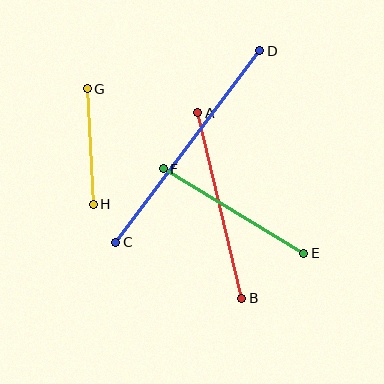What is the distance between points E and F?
The distance is approximately 164 pixels.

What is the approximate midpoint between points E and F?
The midpoint is at approximately (233, 211) pixels.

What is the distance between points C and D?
The distance is approximately 240 pixels.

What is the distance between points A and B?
The distance is approximately 191 pixels.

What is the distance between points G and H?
The distance is approximately 115 pixels.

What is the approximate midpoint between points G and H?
The midpoint is at approximately (90, 147) pixels.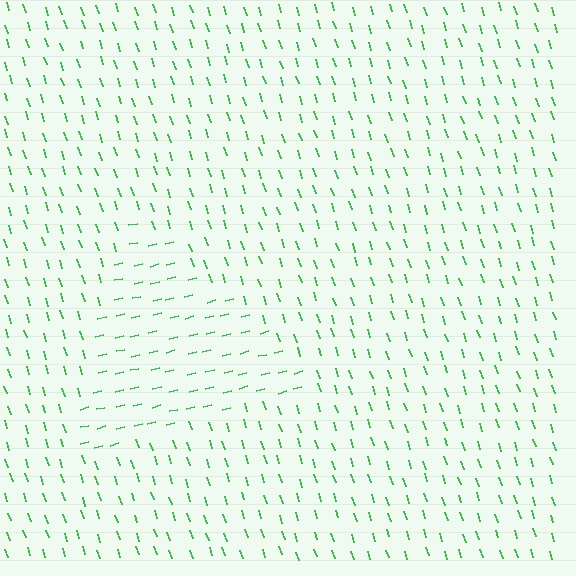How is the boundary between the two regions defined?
The boundary is defined purely by a change in line orientation (approximately 87 degrees difference). All lines are the same color and thickness.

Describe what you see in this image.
The image is filled with small green line segments. A triangle region in the image has lines oriented differently from the surrounding lines, creating a visible texture boundary.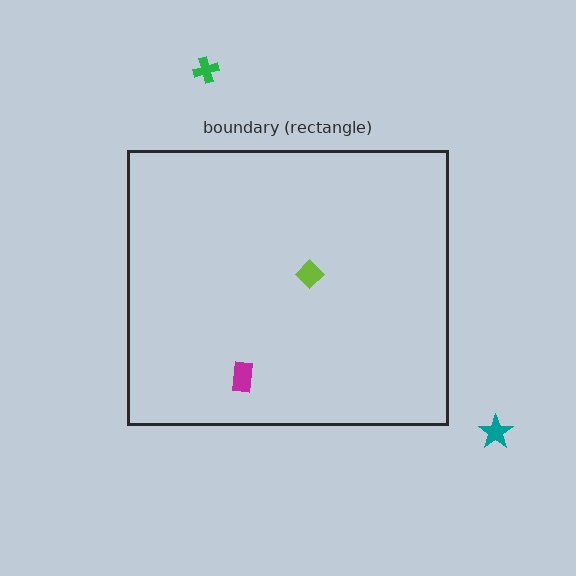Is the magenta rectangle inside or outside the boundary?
Inside.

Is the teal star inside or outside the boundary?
Outside.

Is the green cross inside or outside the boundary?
Outside.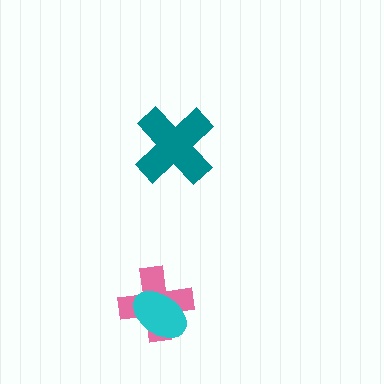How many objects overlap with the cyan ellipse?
1 object overlaps with the cyan ellipse.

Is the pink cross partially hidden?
Yes, it is partially covered by another shape.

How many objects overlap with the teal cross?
0 objects overlap with the teal cross.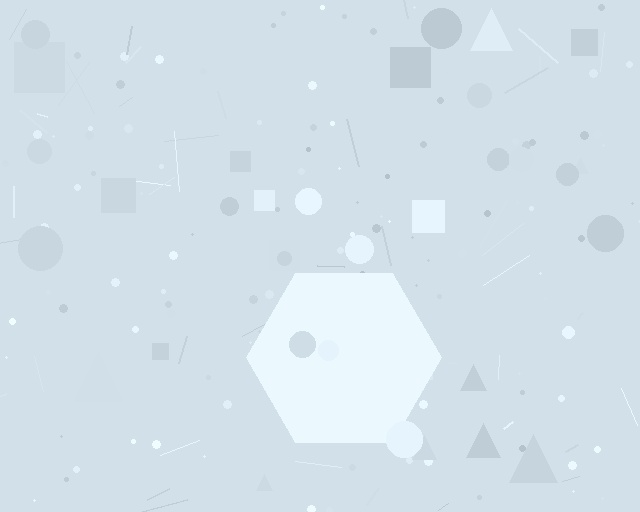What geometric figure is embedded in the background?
A hexagon is embedded in the background.